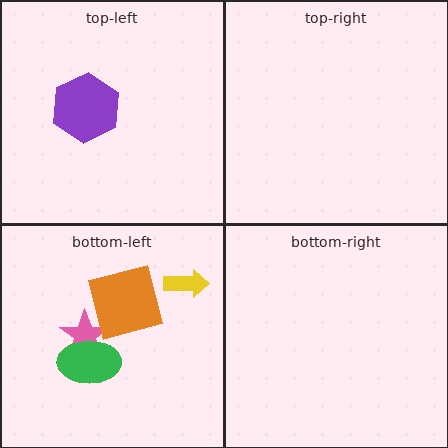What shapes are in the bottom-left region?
The yellow arrow, the pink star, the green ellipse, the orange square.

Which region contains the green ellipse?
The bottom-left region.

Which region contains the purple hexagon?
The top-left region.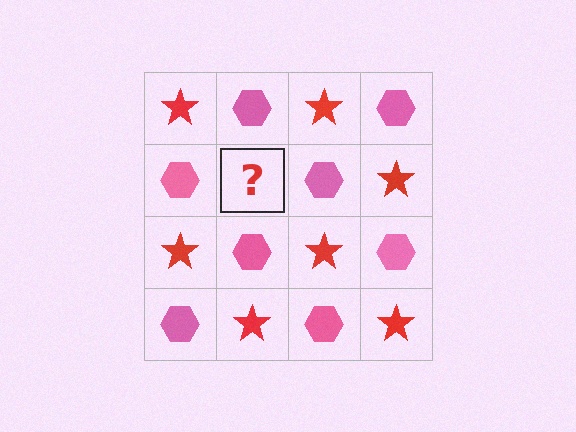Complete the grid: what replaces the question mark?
The question mark should be replaced with a red star.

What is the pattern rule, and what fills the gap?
The rule is that it alternates red star and pink hexagon in a checkerboard pattern. The gap should be filled with a red star.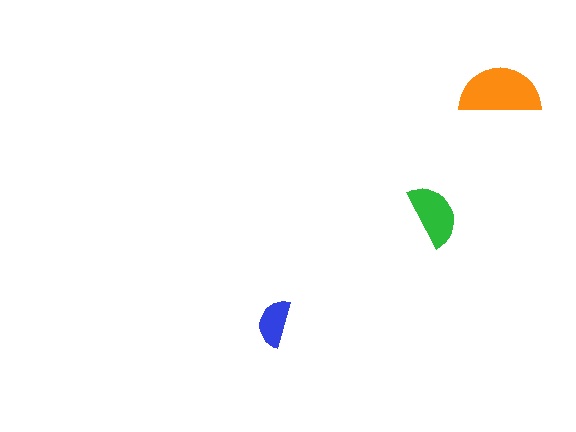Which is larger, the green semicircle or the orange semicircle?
The orange one.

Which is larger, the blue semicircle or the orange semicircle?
The orange one.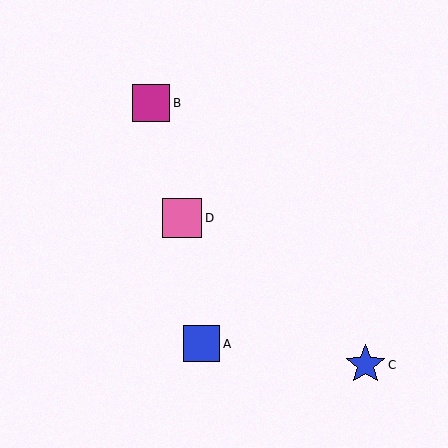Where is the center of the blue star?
The center of the blue star is at (366, 365).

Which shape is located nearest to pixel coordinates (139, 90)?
The magenta square (labeled B) at (151, 103) is nearest to that location.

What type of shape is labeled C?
Shape C is a blue star.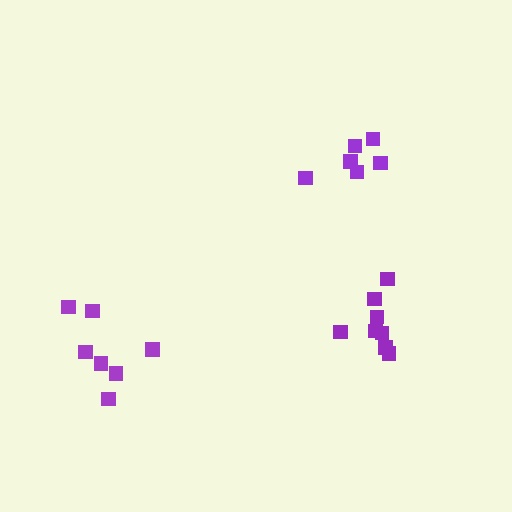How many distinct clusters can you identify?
There are 3 distinct clusters.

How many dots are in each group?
Group 1: 7 dots, Group 2: 8 dots, Group 3: 6 dots (21 total).